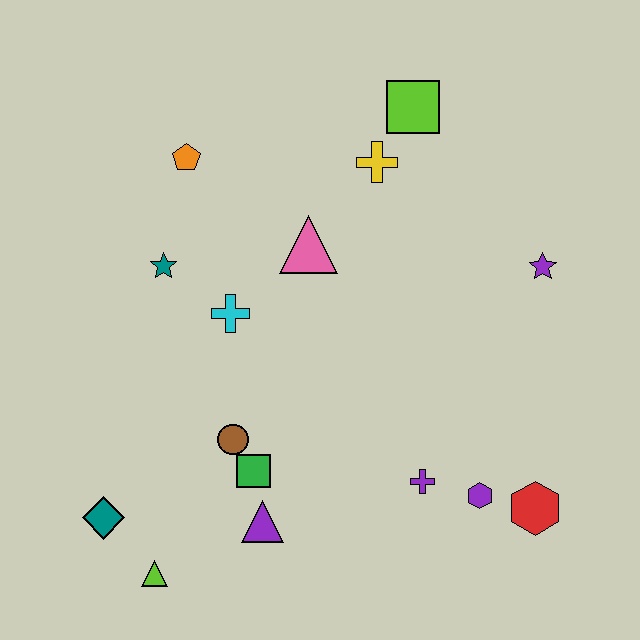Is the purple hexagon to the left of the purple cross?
No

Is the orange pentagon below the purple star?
No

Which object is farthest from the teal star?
The red hexagon is farthest from the teal star.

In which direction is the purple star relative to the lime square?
The purple star is below the lime square.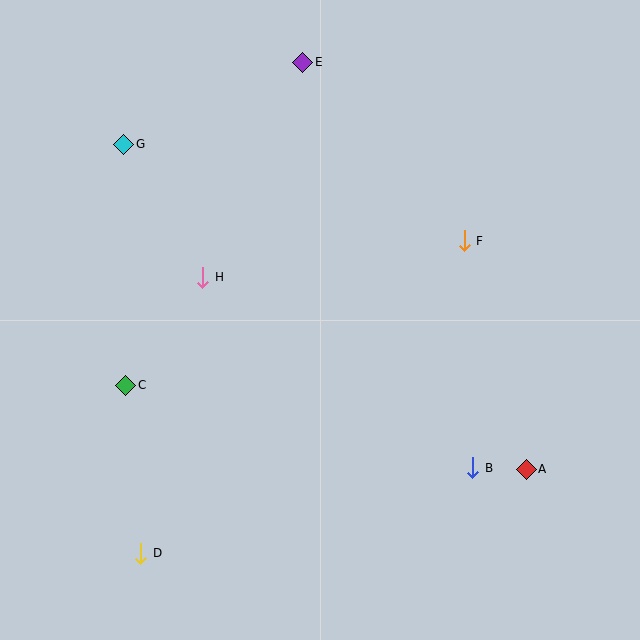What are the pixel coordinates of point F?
Point F is at (464, 241).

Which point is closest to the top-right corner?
Point F is closest to the top-right corner.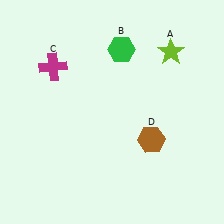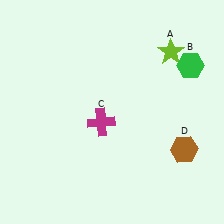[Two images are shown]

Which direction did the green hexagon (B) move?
The green hexagon (B) moved right.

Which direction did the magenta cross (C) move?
The magenta cross (C) moved down.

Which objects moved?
The objects that moved are: the green hexagon (B), the magenta cross (C), the brown hexagon (D).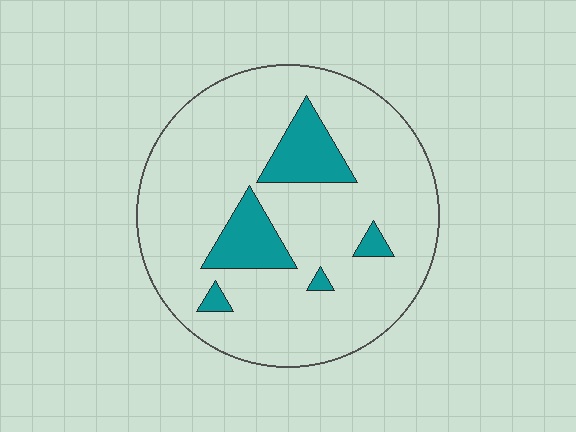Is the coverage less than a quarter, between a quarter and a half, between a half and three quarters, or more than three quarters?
Less than a quarter.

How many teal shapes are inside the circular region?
5.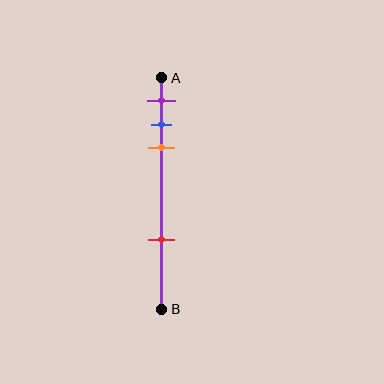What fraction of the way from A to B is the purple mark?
The purple mark is approximately 10% (0.1) of the way from A to B.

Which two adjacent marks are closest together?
The blue and orange marks are the closest adjacent pair.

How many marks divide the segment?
There are 4 marks dividing the segment.